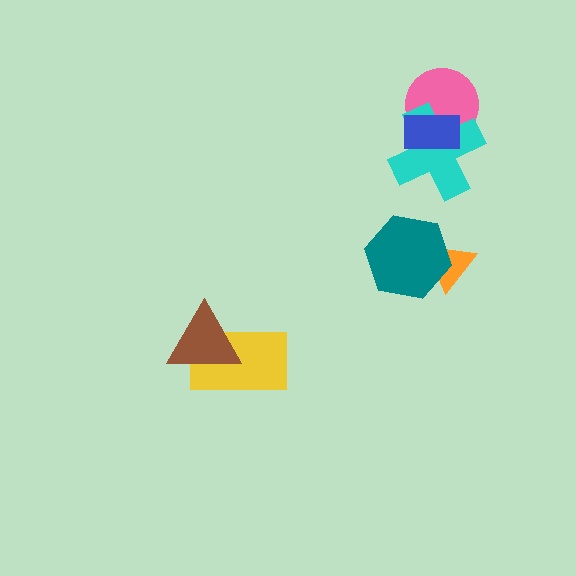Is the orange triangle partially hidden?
Yes, it is partially covered by another shape.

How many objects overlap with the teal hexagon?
1 object overlaps with the teal hexagon.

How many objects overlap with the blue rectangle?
2 objects overlap with the blue rectangle.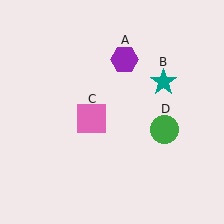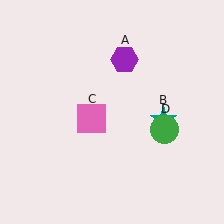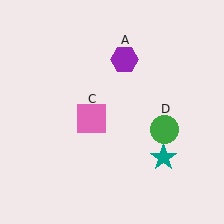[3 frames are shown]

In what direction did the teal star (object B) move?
The teal star (object B) moved down.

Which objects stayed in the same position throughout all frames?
Purple hexagon (object A) and pink square (object C) and green circle (object D) remained stationary.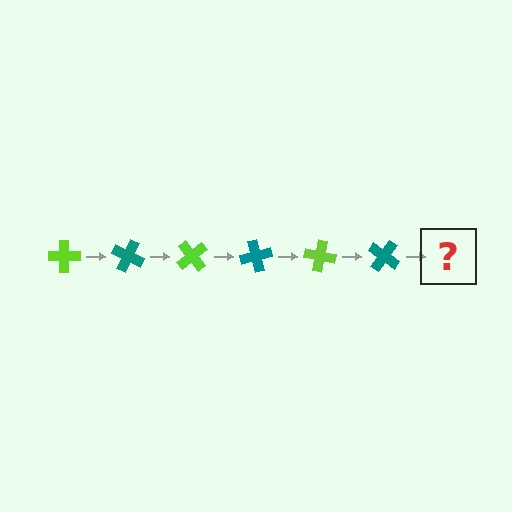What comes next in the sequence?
The next element should be a lime cross, rotated 150 degrees from the start.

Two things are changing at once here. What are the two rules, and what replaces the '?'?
The two rules are that it rotates 25 degrees each step and the color cycles through lime and teal. The '?' should be a lime cross, rotated 150 degrees from the start.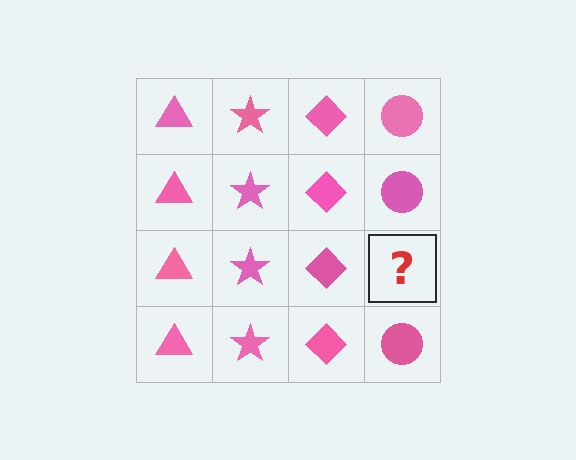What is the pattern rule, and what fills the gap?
The rule is that each column has a consistent shape. The gap should be filled with a pink circle.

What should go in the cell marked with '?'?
The missing cell should contain a pink circle.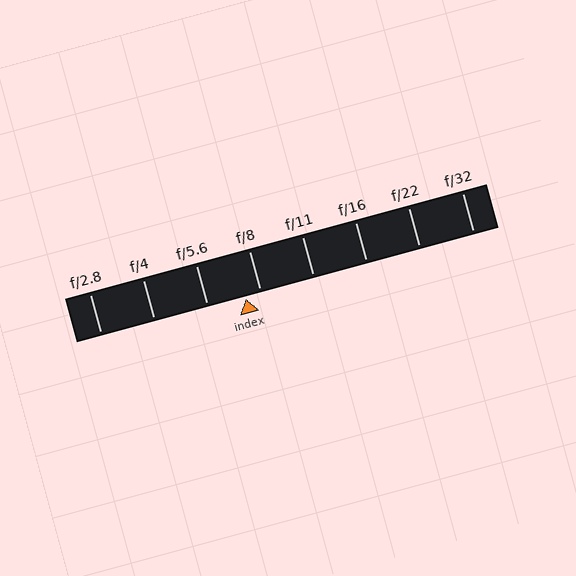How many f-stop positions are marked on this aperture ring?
There are 8 f-stop positions marked.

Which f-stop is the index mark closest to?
The index mark is closest to f/8.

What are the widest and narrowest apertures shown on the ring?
The widest aperture shown is f/2.8 and the narrowest is f/32.